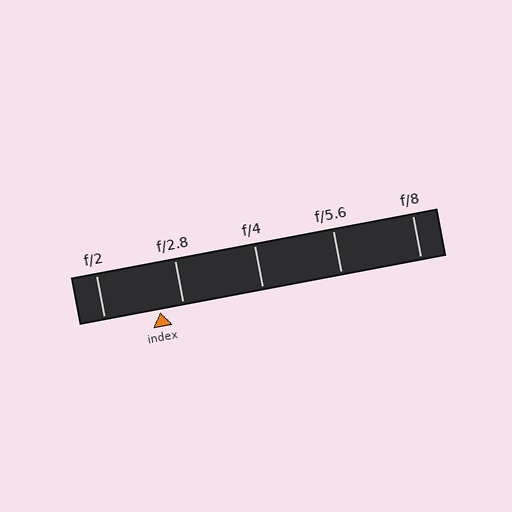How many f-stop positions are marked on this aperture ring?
There are 5 f-stop positions marked.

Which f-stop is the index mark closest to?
The index mark is closest to f/2.8.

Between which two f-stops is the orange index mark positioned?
The index mark is between f/2 and f/2.8.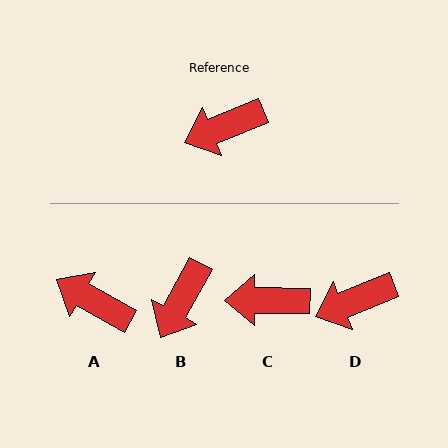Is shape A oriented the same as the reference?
No, it is off by about 52 degrees.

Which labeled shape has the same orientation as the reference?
D.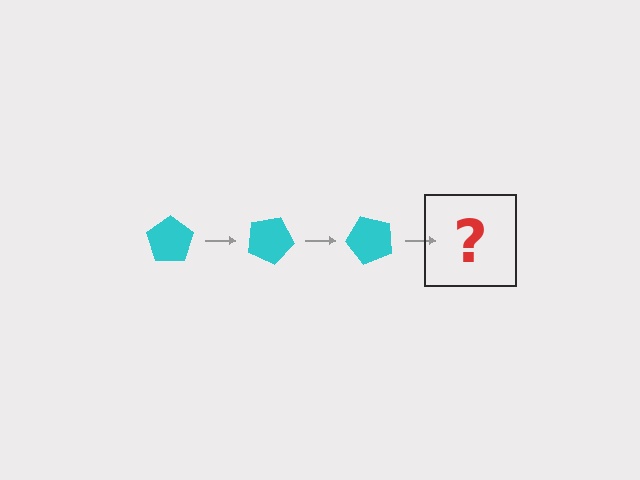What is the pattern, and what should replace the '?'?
The pattern is that the pentagon rotates 25 degrees each step. The '?' should be a cyan pentagon rotated 75 degrees.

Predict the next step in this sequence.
The next step is a cyan pentagon rotated 75 degrees.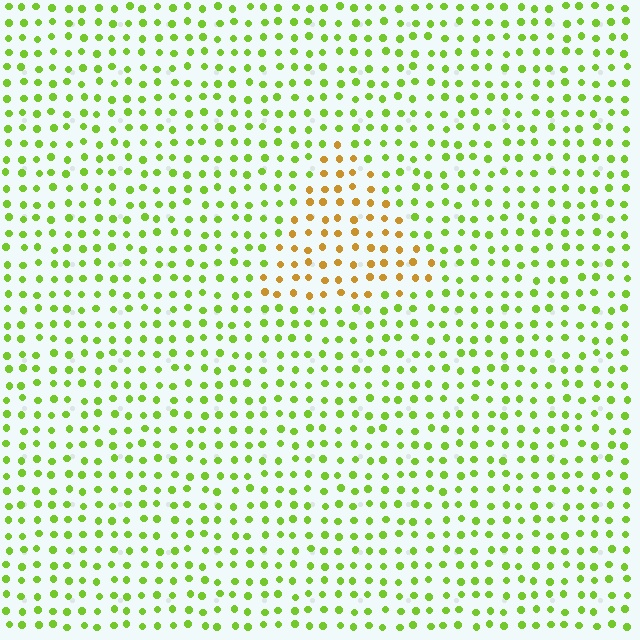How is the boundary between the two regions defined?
The boundary is defined purely by a slight shift in hue (about 53 degrees). Spacing, size, and orientation are identical on both sides.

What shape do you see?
I see a triangle.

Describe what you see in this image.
The image is filled with small lime elements in a uniform arrangement. A triangle-shaped region is visible where the elements are tinted to a slightly different hue, forming a subtle color boundary.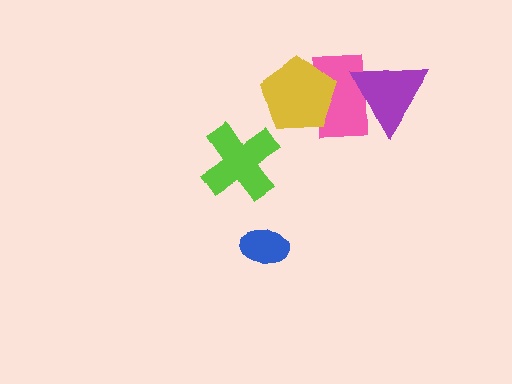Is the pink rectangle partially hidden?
Yes, it is partially covered by another shape.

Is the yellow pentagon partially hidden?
No, no other shape covers it.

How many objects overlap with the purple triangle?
1 object overlaps with the purple triangle.